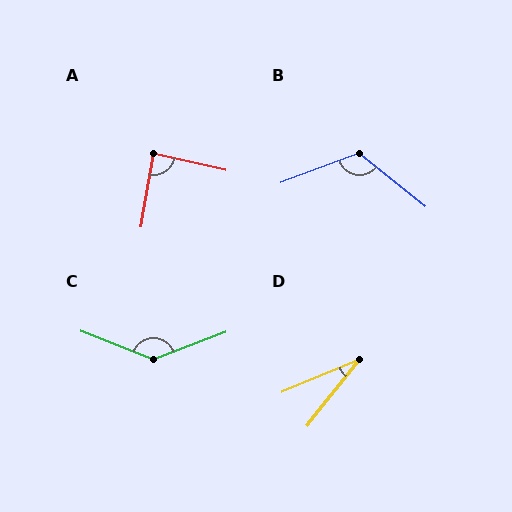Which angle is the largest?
C, at approximately 137 degrees.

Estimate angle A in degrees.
Approximately 87 degrees.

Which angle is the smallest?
D, at approximately 29 degrees.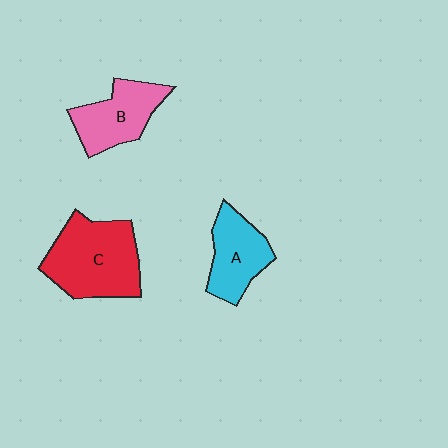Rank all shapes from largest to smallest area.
From largest to smallest: C (red), B (pink), A (cyan).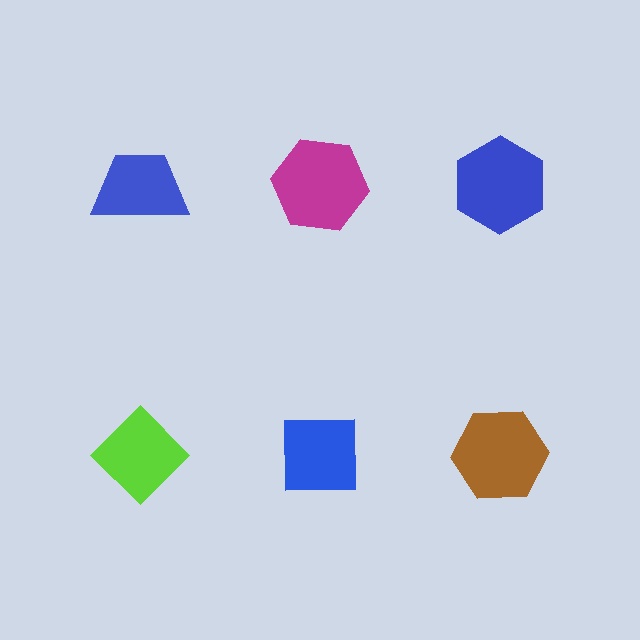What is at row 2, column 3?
A brown hexagon.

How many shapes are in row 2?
3 shapes.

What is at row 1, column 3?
A blue hexagon.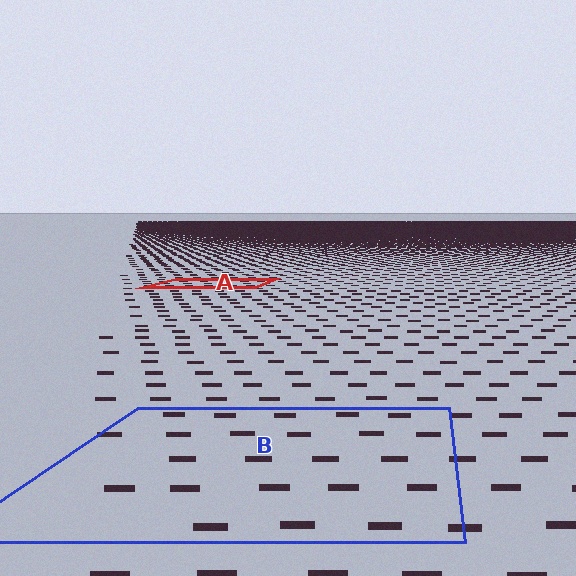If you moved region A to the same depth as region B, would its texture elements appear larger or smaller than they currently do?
They would appear larger. At a closer depth, the same texture elements are projected at a bigger on-screen size.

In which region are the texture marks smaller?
The texture marks are smaller in region A, because it is farther away.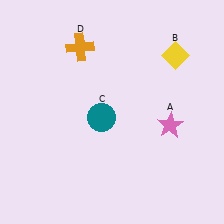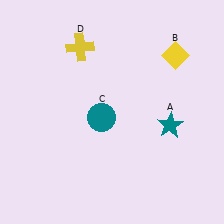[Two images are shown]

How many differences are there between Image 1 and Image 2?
There are 2 differences between the two images.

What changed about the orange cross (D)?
In Image 1, D is orange. In Image 2, it changed to yellow.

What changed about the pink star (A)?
In Image 1, A is pink. In Image 2, it changed to teal.